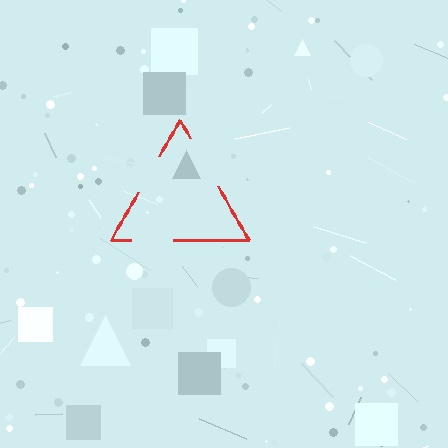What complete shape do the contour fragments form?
The contour fragments form a triangle.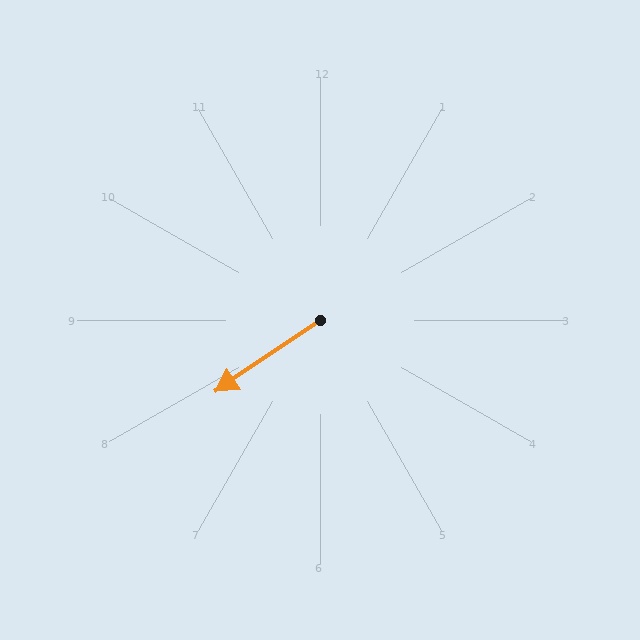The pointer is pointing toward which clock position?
Roughly 8 o'clock.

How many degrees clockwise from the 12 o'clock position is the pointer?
Approximately 236 degrees.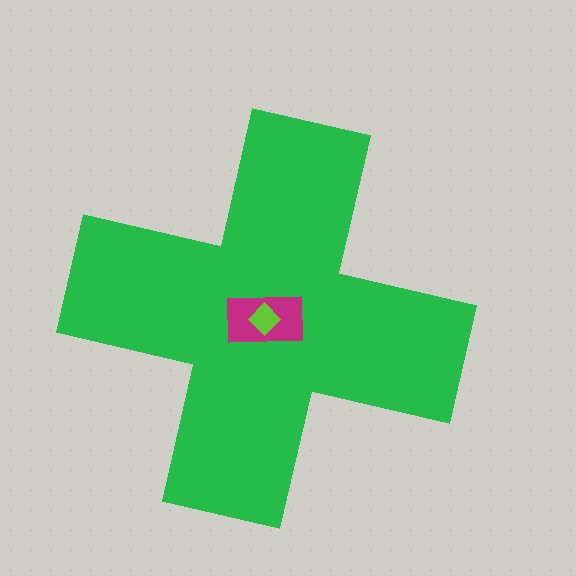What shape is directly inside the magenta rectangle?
The lime diamond.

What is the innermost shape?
The lime diamond.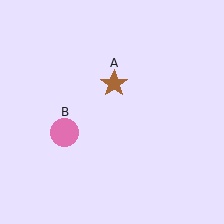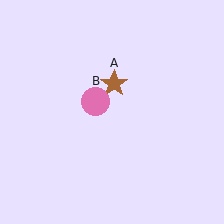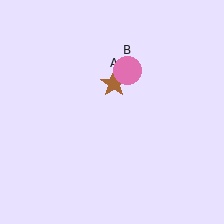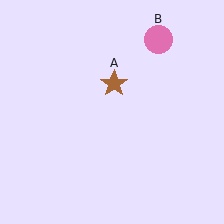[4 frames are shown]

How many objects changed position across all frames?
1 object changed position: pink circle (object B).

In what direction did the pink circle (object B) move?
The pink circle (object B) moved up and to the right.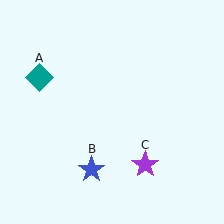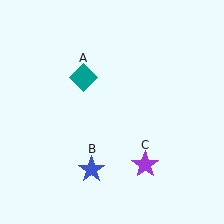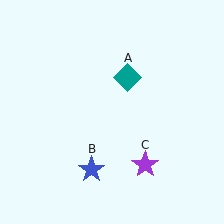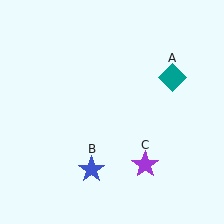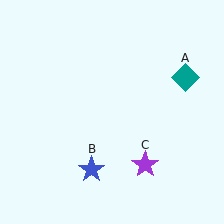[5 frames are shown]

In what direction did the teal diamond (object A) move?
The teal diamond (object A) moved right.